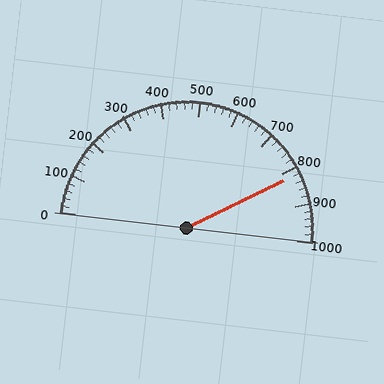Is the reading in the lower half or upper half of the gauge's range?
The reading is in the upper half of the range (0 to 1000).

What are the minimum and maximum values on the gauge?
The gauge ranges from 0 to 1000.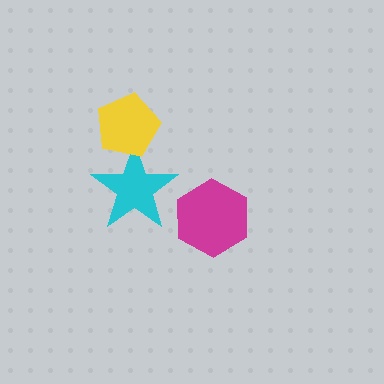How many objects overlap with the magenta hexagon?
0 objects overlap with the magenta hexagon.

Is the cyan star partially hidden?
Yes, it is partially covered by another shape.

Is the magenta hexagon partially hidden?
No, no other shape covers it.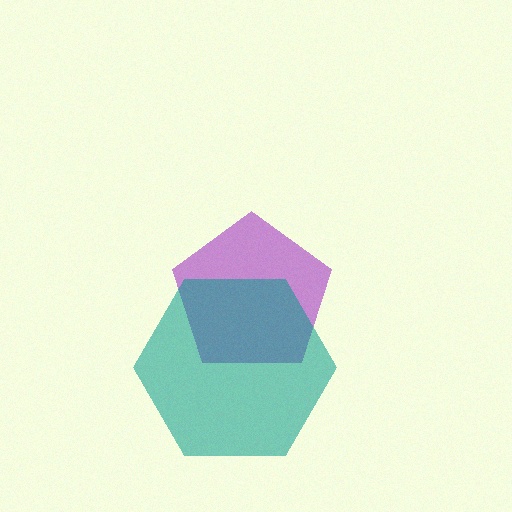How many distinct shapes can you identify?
There are 2 distinct shapes: a purple pentagon, a teal hexagon.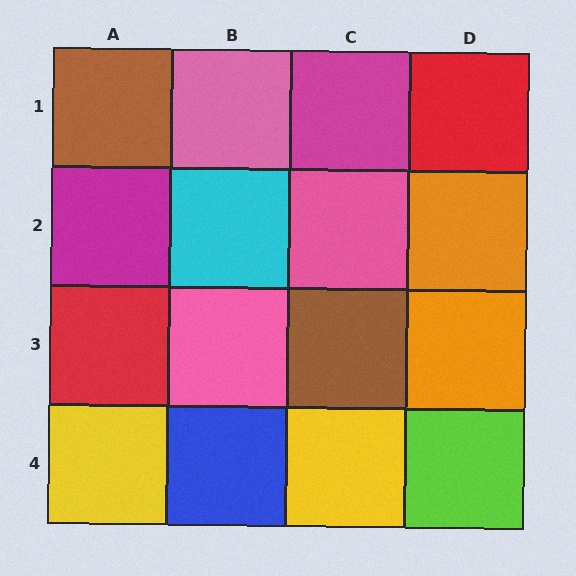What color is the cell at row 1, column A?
Brown.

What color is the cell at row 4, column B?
Blue.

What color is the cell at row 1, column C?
Magenta.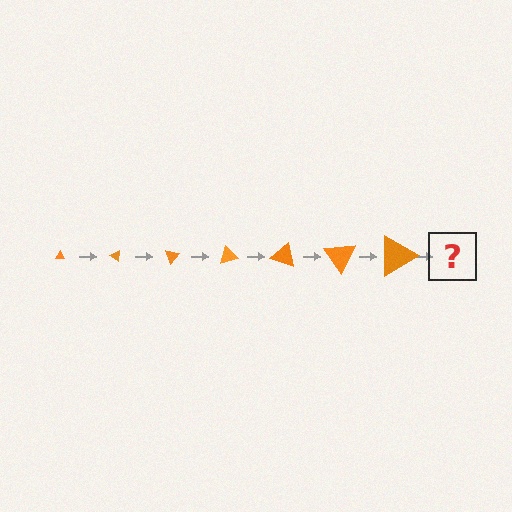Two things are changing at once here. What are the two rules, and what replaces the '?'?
The two rules are that the triangle grows larger each step and it rotates 35 degrees each step. The '?' should be a triangle, larger than the previous one and rotated 245 degrees from the start.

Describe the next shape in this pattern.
It should be a triangle, larger than the previous one and rotated 245 degrees from the start.